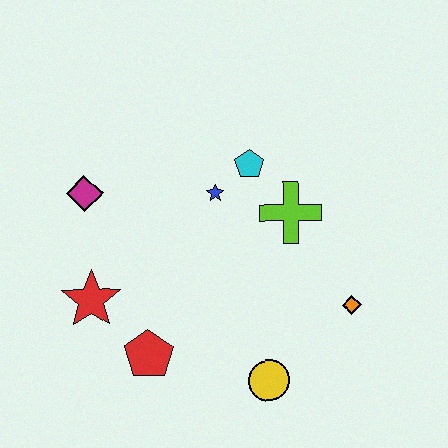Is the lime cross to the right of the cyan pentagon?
Yes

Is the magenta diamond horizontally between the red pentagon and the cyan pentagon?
No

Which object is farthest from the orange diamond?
The magenta diamond is farthest from the orange diamond.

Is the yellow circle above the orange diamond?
No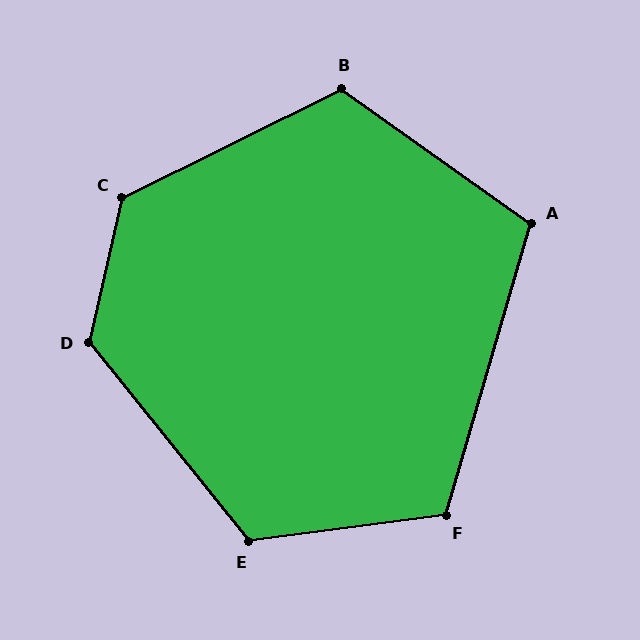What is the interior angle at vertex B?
Approximately 118 degrees (obtuse).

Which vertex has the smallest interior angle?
A, at approximately 109 degrees.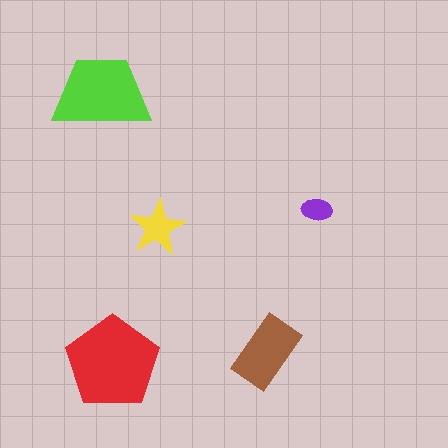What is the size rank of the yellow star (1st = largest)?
4th.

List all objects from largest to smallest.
The red pentagon, the lime trapezoid, the brown rectangle, the yellow star, the purple ellipse.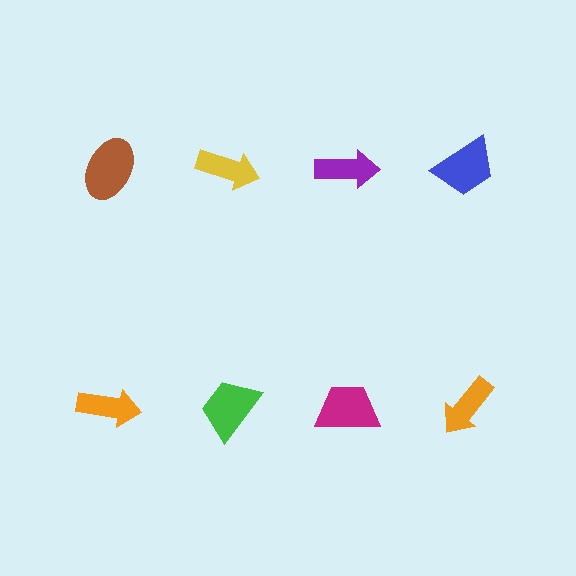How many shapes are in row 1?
4 shapes.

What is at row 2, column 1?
An orange arrow.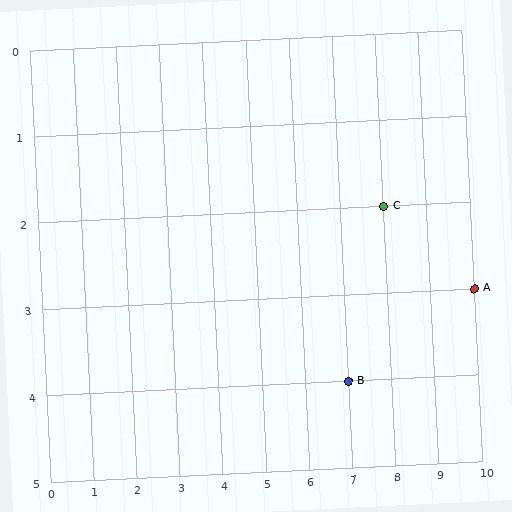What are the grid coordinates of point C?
Point C is at grid coordinates (8, 2).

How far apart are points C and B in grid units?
Points C and B are 1 column and 2 rows apart (about 2.2 grid units diagonally).